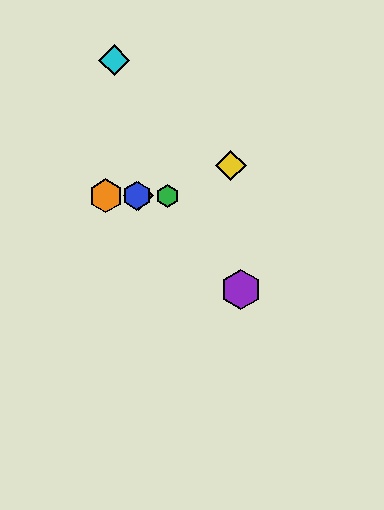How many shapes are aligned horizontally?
4 shapes (the red diamond, the blue hexagon, the green hexagon, the orange hexagon) are aligned horizontally.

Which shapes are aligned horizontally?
The red diamond, the blue hexagon, the green hexagon, the orange hexagon are aligned horizontally.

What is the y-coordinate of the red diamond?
The red diamond is at y≈196.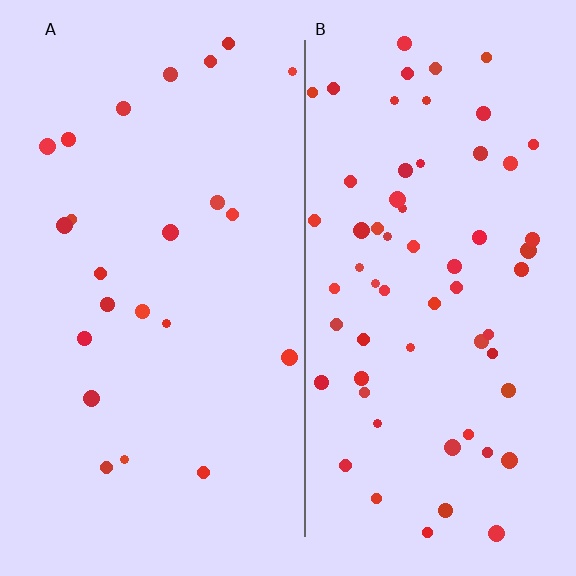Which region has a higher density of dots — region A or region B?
B (the right).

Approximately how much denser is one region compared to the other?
Approximately 2.8× — region B over region A.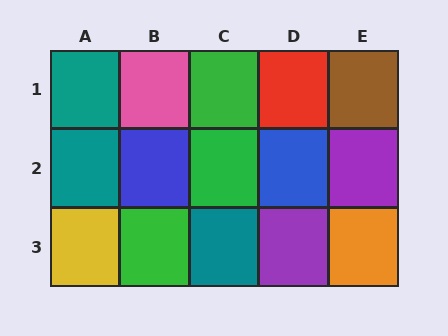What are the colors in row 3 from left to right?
Yellow, green, teal, purple, orange.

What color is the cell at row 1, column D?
Red.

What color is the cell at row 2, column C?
Green.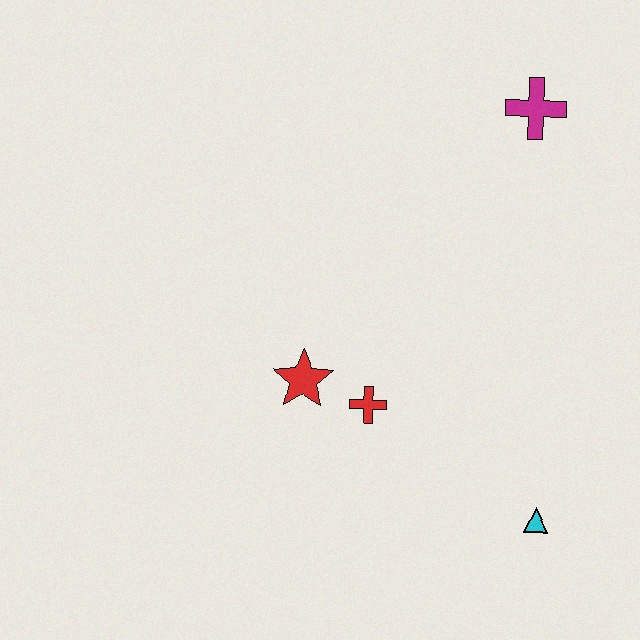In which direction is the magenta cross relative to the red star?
The magenta cross is above the red star.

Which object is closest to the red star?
The red cross is closest to the red star.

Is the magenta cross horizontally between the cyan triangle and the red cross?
Yes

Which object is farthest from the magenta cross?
The cyan triangle is farthest from the magenta cross.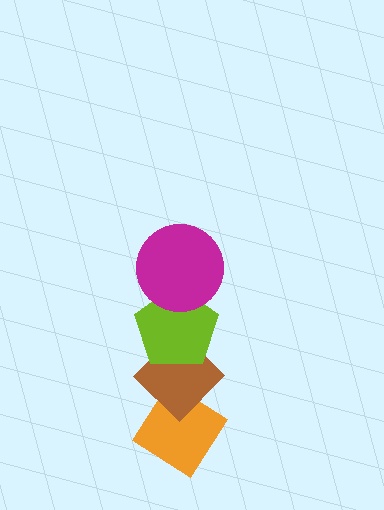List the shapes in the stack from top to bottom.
From top to bottom: the magenta circle, the lime pentagon, the brown diamond, the orange diamond.